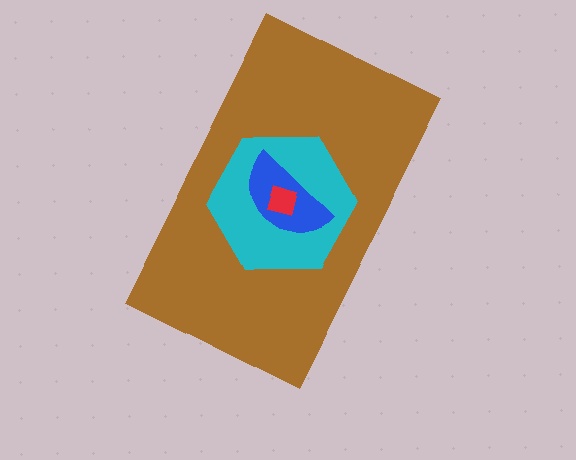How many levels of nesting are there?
4.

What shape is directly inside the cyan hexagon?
The blue semicircle.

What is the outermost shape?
The brown rectangle.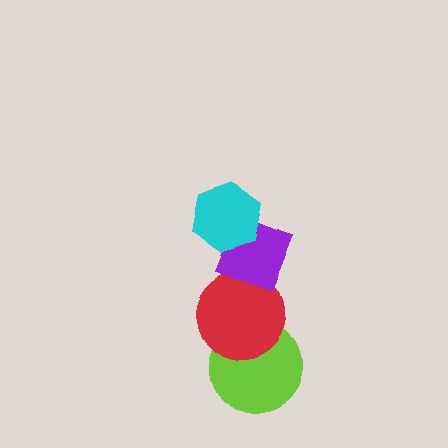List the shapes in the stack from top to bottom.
From top to bottom: the cyan hexagon, the purple diamond, the red circle, the lime circle.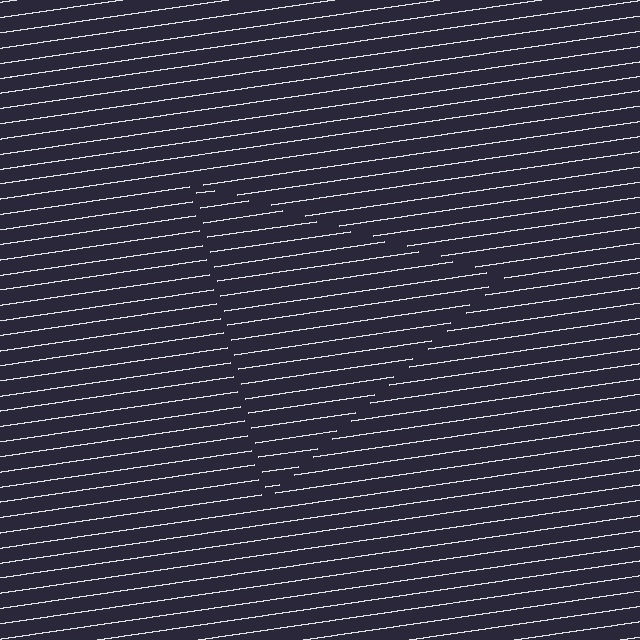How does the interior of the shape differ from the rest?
The interior of the shape contains the same grating, shifted by half a period — the contour is defined by the phase discontinuity where line-ends from the inner and outer gratings abut.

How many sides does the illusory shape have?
3 sides — the line-ends trace a triangle.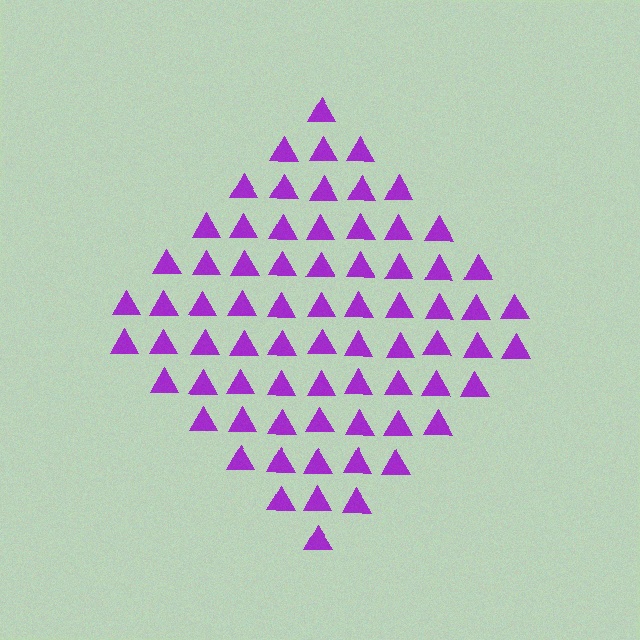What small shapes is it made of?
It is made of small triangles.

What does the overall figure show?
The overall figure shows a diamond.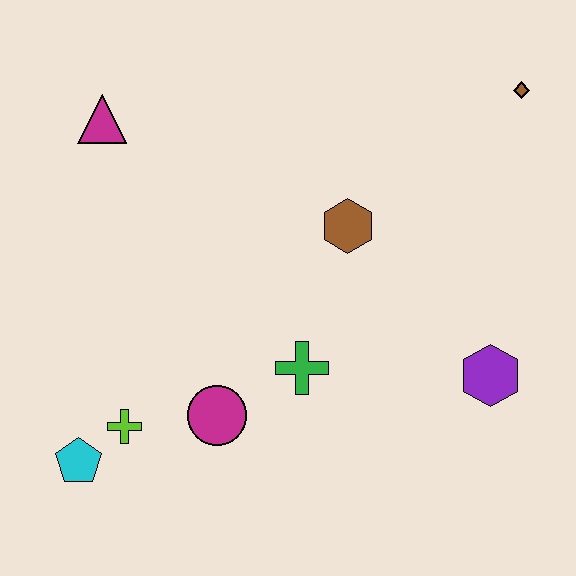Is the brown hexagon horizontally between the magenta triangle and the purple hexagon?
Yes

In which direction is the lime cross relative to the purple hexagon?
The lime cross is to the left of the purple hexagon.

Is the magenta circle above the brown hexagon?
No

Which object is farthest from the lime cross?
The brown diamond is farthest from the lime cross.